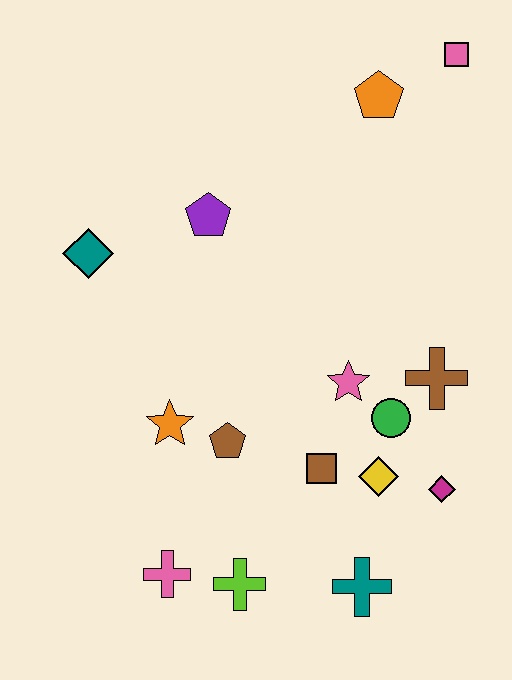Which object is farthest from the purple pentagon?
The teal cross is farthest from the purple pentagon.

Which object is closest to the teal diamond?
The purple pentagon is closest to the teal diamond.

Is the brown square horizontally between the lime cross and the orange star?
No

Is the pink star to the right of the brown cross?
No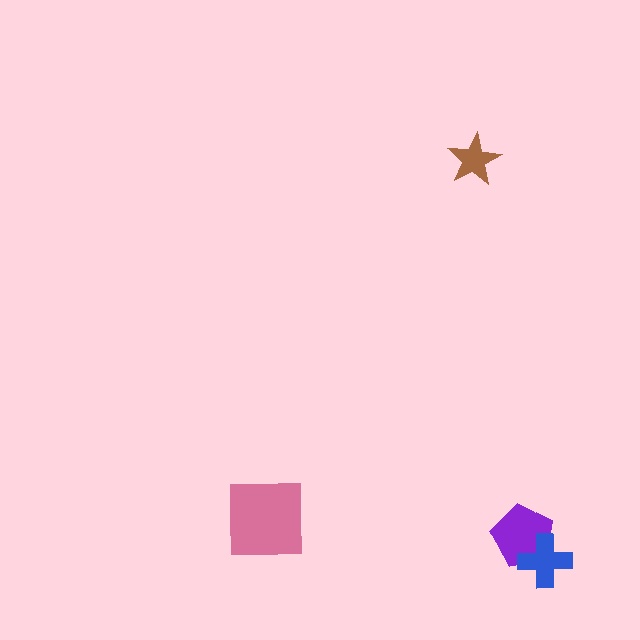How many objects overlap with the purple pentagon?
1 object overlaps with the purple pentagon.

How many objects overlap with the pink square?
0 objects overlap with the pink square.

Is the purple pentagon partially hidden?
Yes, it is partially covered by another shape.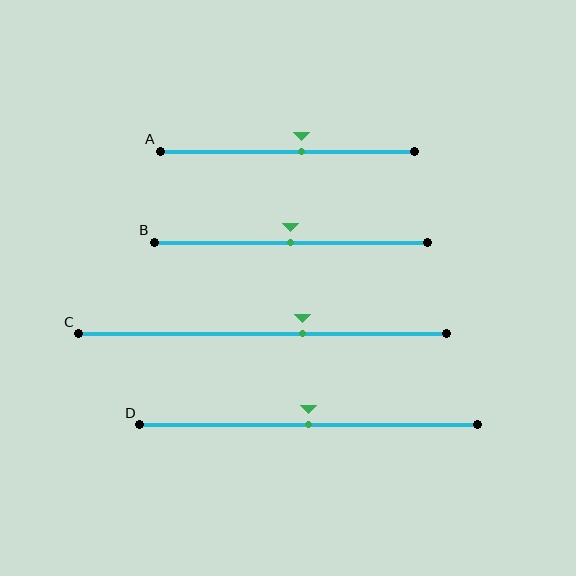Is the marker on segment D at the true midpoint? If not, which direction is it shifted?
Yes, the marker on segment D is at the true midpoint.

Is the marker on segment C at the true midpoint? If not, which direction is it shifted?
No, the marker on segment C is shifted to the right by about 11% of the segment length.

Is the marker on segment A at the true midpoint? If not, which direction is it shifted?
No, the marker on segment A is shifted to the right by about 6% of the segment length.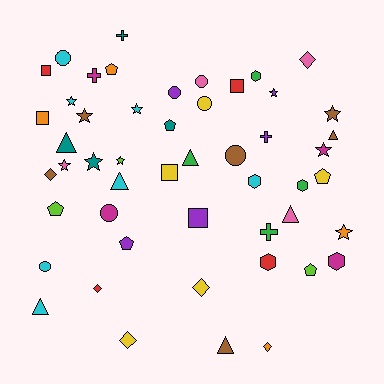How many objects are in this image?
There are 50 objects.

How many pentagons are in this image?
There are 6 pentagons.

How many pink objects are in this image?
There are 4 pink objects.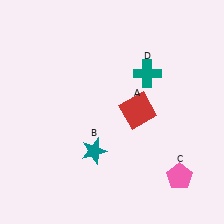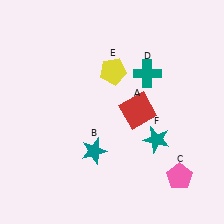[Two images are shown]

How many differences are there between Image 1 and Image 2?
There are 2 differences between the two images.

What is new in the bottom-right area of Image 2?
A teal star (F) was added in the bottom-right area of Image 2.